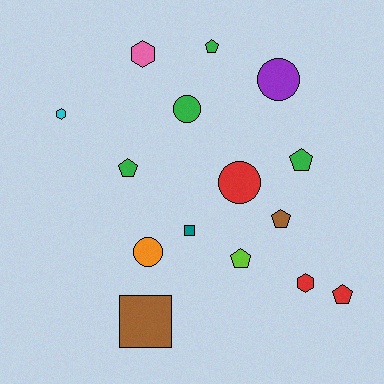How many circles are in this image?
There are 4 circles.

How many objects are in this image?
There are 15 objects.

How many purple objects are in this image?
There is 1 purple object.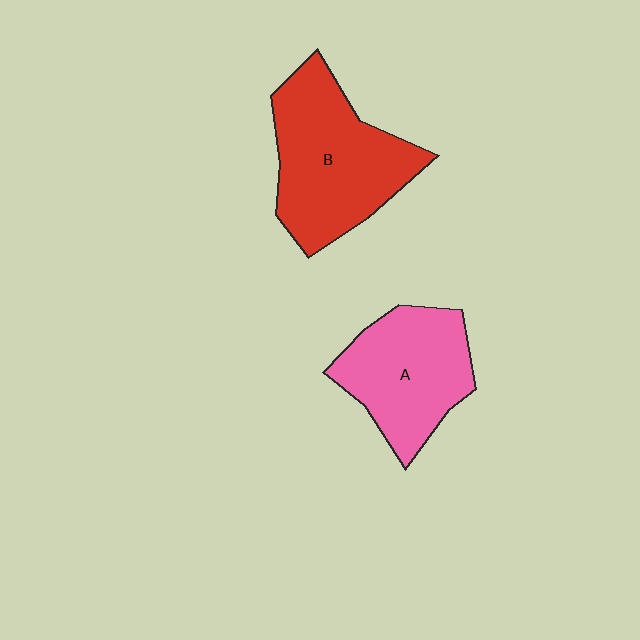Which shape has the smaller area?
Shape A (pink).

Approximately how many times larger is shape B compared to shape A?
Approximately 1.2 times.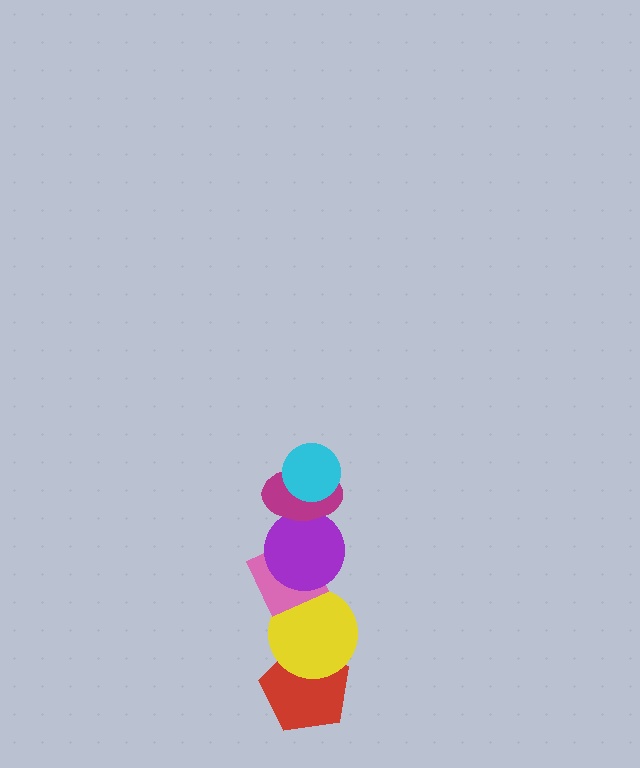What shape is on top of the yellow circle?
The pink diamond is on top of the yellow circle.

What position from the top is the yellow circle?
The yellow circle is 5th from the top.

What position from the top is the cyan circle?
The cyan circle is 1st from the top.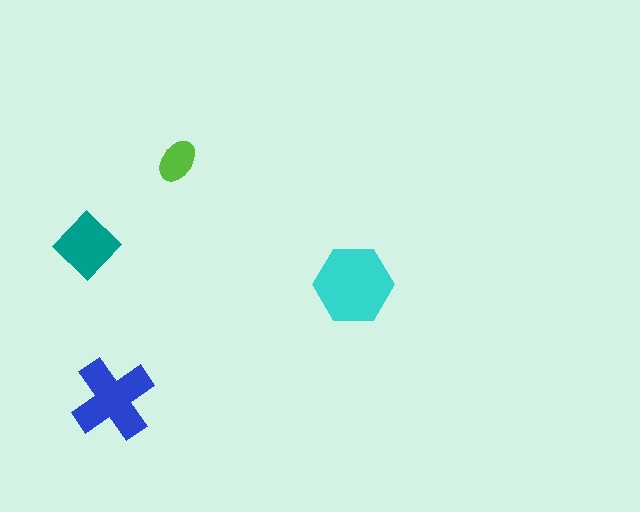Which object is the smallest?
The lime ellipse.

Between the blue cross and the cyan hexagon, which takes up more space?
The cyan hexagon.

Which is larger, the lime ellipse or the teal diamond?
The teal diamond.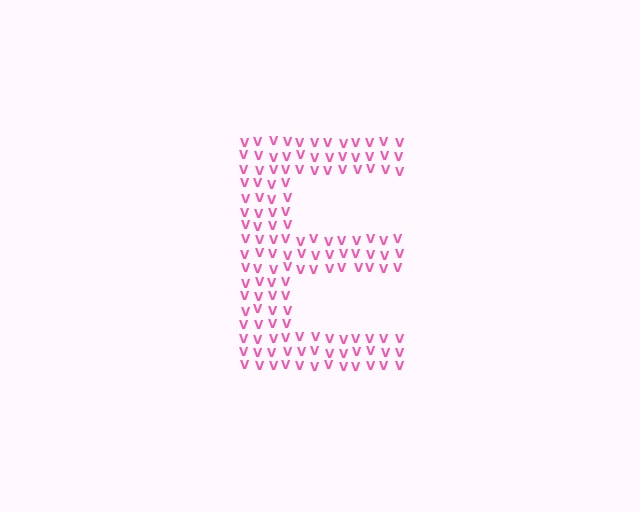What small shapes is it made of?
It is made of small letter V's.